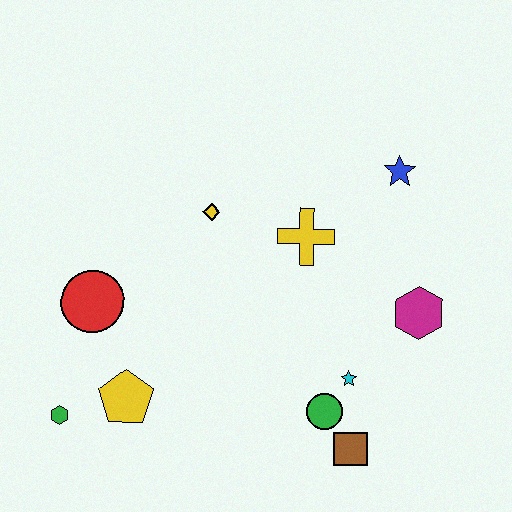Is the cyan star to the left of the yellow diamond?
No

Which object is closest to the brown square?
The green circle is closest to the brown square.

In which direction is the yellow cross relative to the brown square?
The yellow cross is above the brown square.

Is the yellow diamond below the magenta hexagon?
No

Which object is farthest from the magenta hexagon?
The green hexagon is farthest from the magenta hexagon.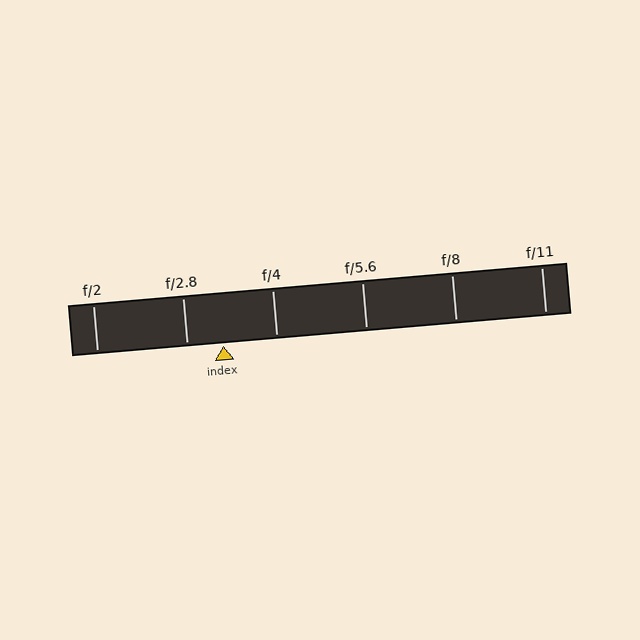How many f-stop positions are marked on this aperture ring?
There are 6 f-stop positions marked.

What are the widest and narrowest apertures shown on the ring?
The widest aperture shown is f/2 and the narrowest is f/11.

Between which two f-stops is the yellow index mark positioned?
The index mark is between f/2.8 and f/4.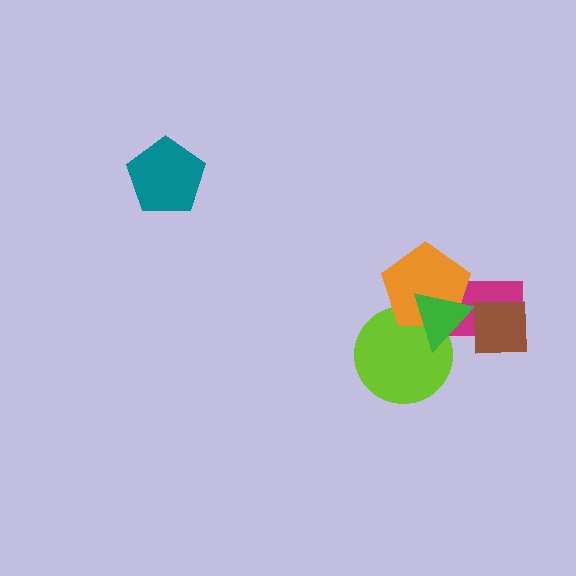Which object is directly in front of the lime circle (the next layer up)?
The orange pentagon is directly in front of the lime circle.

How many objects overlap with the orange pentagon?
3 objects overlap with the orange pentagon.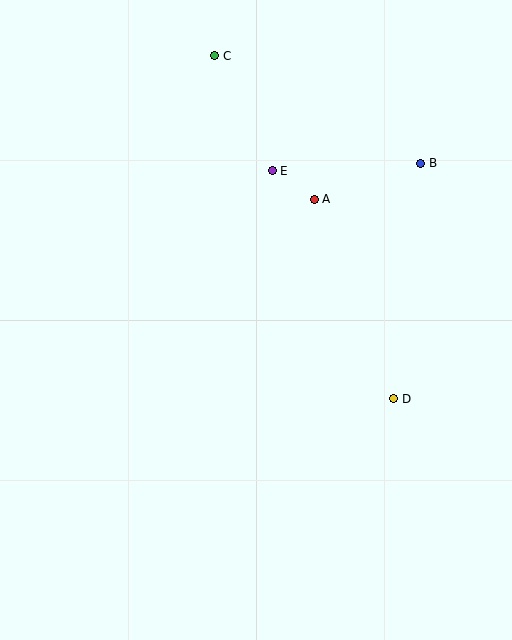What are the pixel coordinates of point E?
Point E is at (272, 171).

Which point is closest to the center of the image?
Point A at (314, 199) is closest to the center.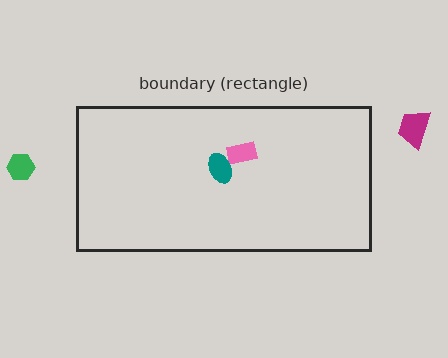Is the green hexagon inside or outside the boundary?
Outside.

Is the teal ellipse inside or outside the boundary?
Inside.